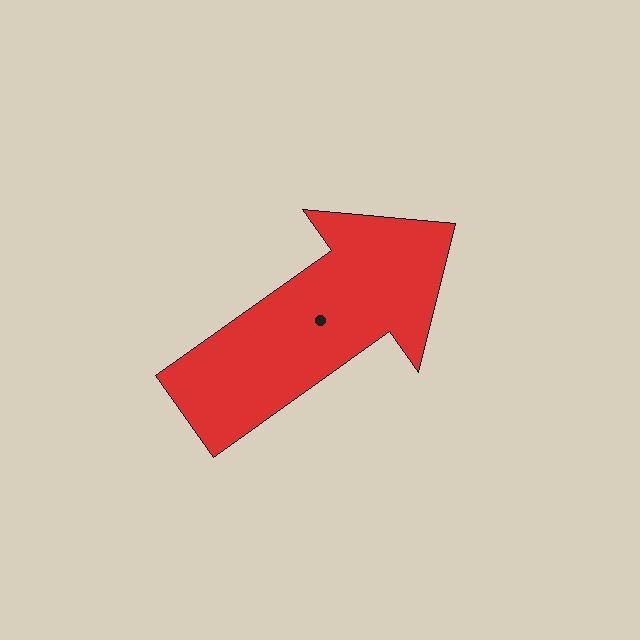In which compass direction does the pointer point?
Northeast.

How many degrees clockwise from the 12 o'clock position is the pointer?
Approximately 55 degrees.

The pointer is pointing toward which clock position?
Roughly 2 o'clock.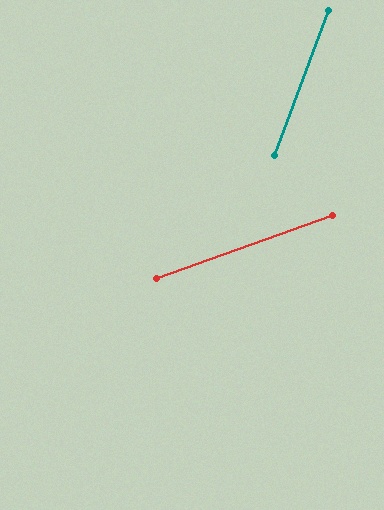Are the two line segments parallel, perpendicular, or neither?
Neither parallel nor perpendicular — they differ by about 50°.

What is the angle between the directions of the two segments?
Approximately 50 degrees.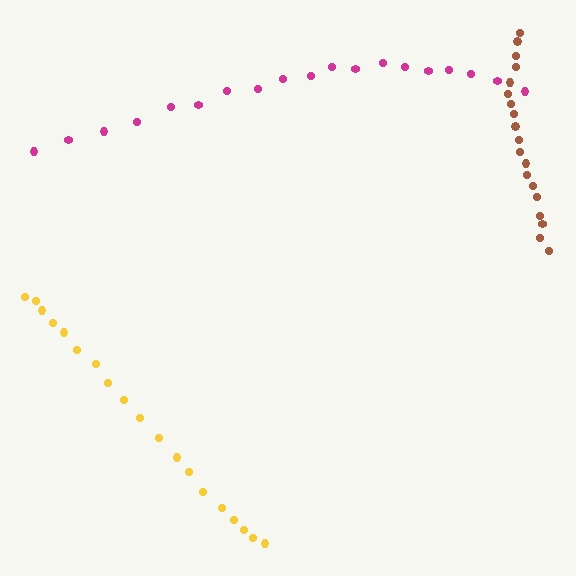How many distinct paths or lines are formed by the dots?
There are 3 distinct paths.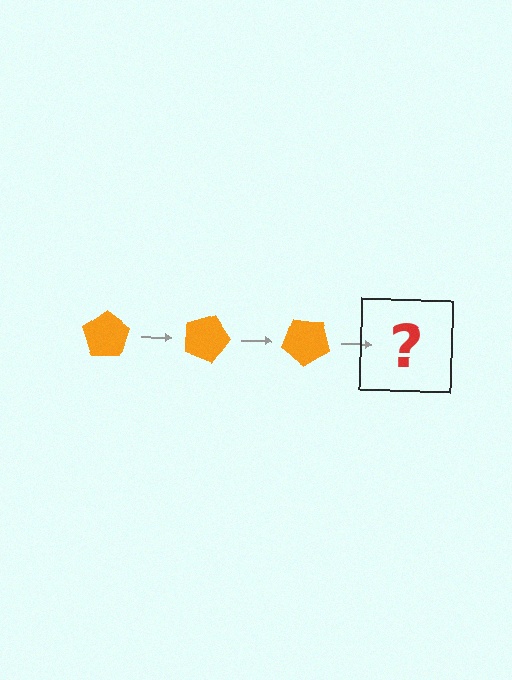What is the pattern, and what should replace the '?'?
The pattern is that the pentagon rotates 20 degrees each step. The '?' should be an orange pentagon rotated 60 degrees.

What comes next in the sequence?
The next element should be an orange pentagon rotated 60 degrees.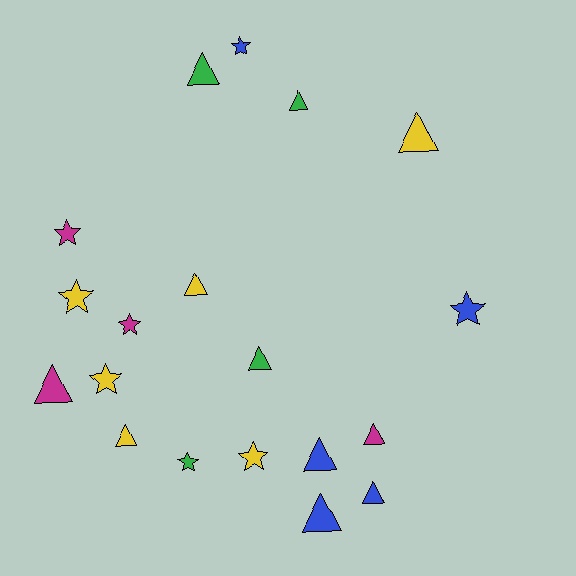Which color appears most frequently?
Yellow, with 6 objects.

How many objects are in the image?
There are 19 objects.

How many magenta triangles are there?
There are 2 magenta triangles.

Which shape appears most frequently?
Triangle, with 11 objects.